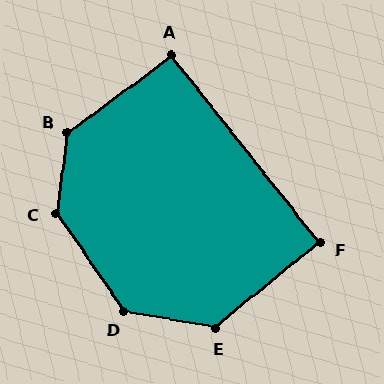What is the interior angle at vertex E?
Approximately 131 degrees (obtuse).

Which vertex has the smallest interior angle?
F, at approximately 91 degrees.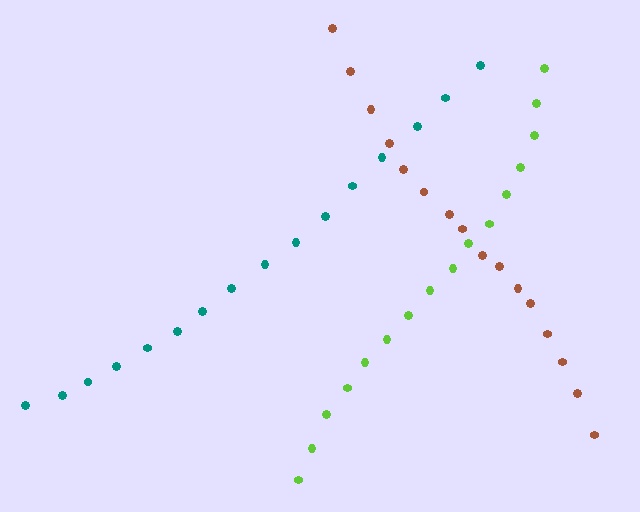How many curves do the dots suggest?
There are 3 distinct paths.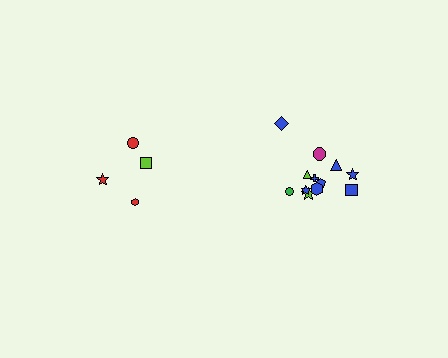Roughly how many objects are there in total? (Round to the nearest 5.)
Roughly 15 objects in total.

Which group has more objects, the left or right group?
The right group.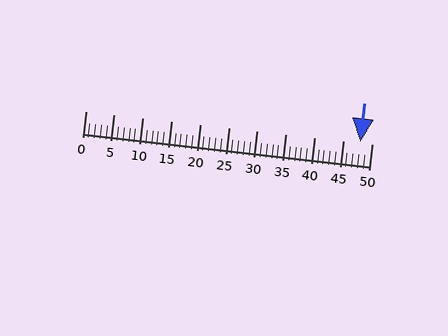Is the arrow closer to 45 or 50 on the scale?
The arrow is closer to 50.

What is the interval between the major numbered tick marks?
The major tick marks are spaced 5 units apart.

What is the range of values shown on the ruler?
The ruler shows values from 0 to 50.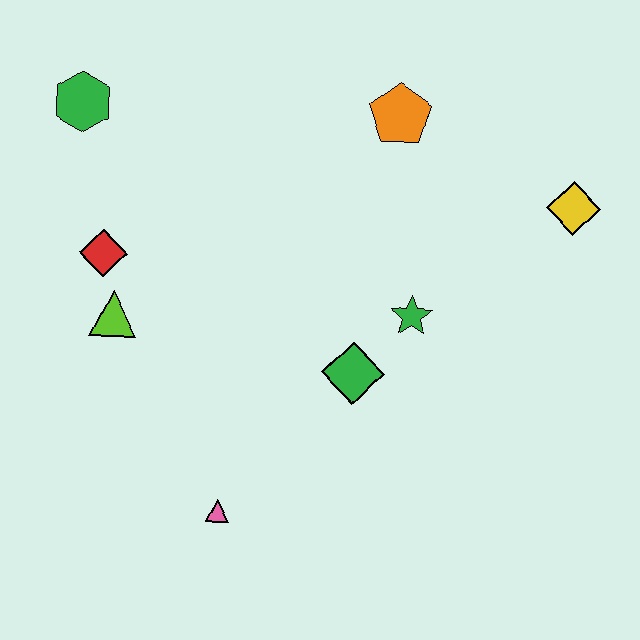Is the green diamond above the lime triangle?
No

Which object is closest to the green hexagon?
The red diamond is closest to the green hexagon.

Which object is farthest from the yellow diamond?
The green hexagon is farthest from the yellow diamond.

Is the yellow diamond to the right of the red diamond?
Yes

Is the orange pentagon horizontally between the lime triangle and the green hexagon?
No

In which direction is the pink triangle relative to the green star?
The pink triangle is below the green star.